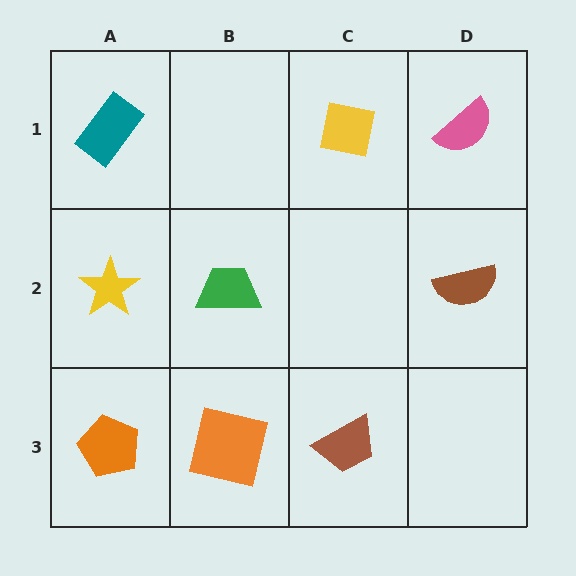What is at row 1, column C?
A yellow square.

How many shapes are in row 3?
3 shapes.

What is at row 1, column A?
A teal rectangle.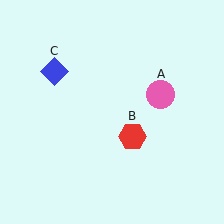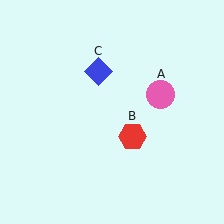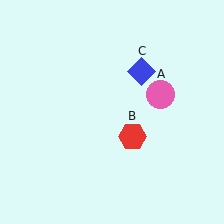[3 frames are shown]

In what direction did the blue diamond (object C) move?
The blue diamond (object C) moved right.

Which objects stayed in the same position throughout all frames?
Pink circle (object A) and red hexagon (object B) remained stationary.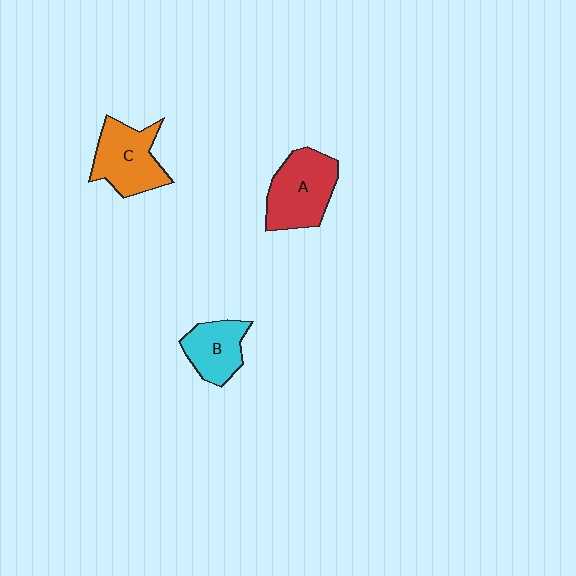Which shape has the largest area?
Shape A (red).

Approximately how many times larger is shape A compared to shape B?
Approximately 1.4 times.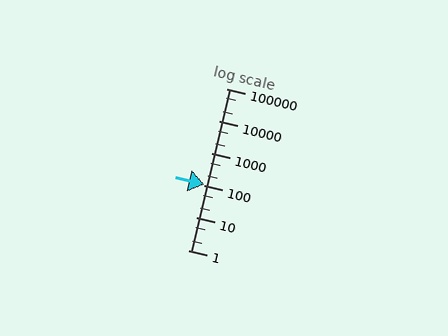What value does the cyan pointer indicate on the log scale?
The pointer indicates approximately 110.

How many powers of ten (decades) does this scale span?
The scale spans 5 decades, from 1 to 100000.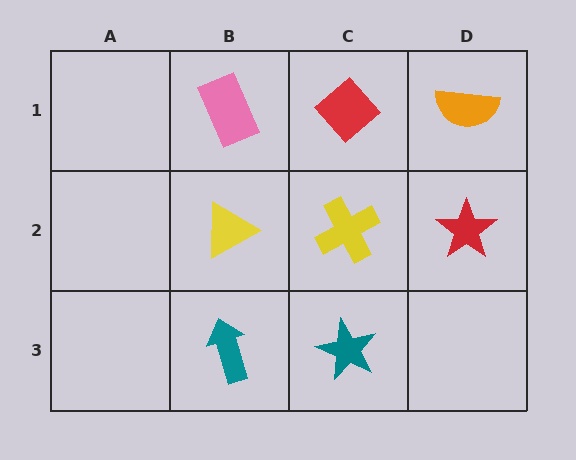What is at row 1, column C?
A red diamond.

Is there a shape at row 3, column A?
No, that cell is empty.